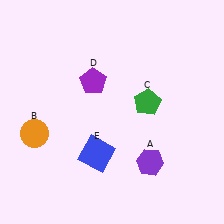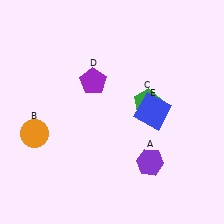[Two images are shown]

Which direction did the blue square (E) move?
The blue square (E) moved right.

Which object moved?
The blue square (E) moved right.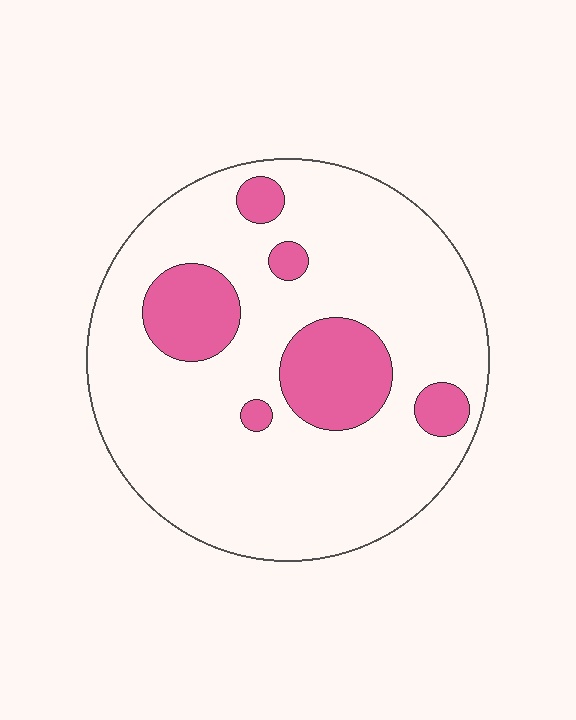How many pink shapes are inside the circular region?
6.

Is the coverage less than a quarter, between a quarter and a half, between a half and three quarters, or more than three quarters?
Less than a quarter.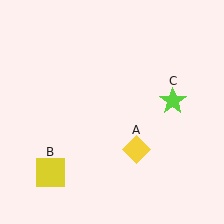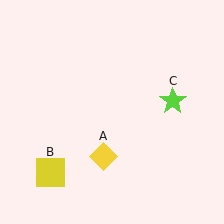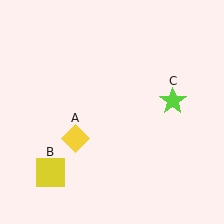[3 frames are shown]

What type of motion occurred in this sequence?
The yellow diamond (object A) rotated clockwise around the center of the scene.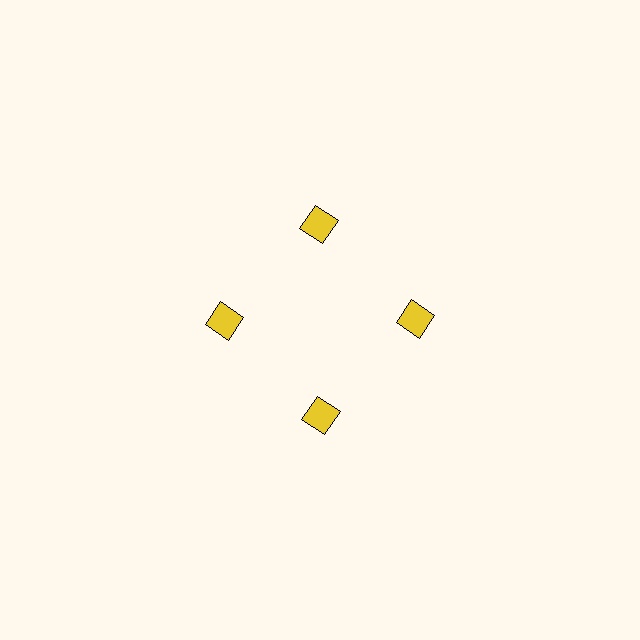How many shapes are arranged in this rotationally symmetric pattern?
There are 4 shapes, arranged in 4 groups of 1.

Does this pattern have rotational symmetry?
Yes, this pattern has 4-fold rotational symmetry. It looks the same after rotating 90 degrees around the center.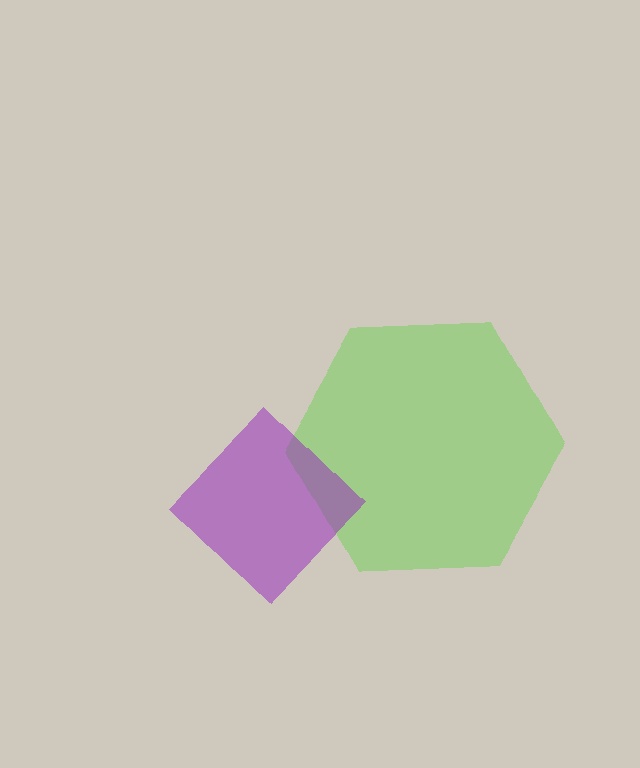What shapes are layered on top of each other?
The layered shapes are: a lime hexagon, a purple diamond.